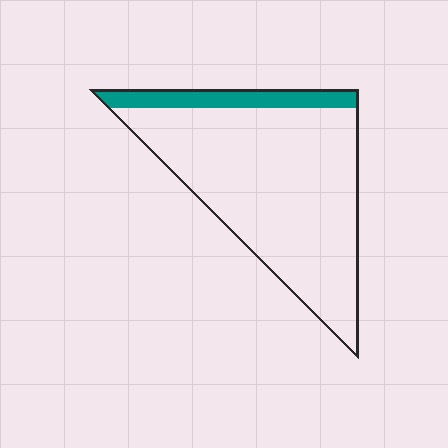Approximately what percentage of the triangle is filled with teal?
Approximately 15%.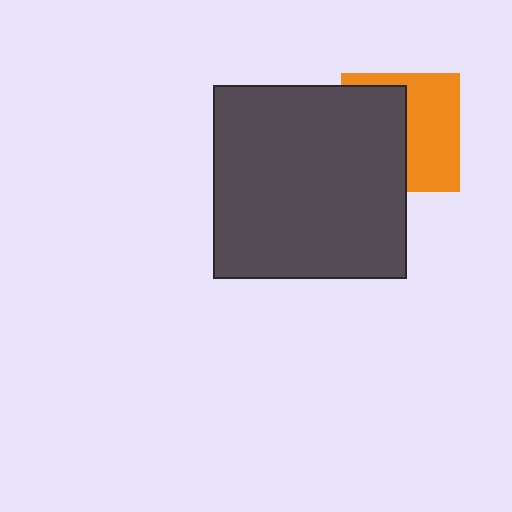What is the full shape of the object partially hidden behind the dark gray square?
The partially hidden object is an orange square.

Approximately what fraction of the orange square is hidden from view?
Roughly 50% of the orange square is hidden behind the dark gray square.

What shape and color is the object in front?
The object in front is a dark gray square.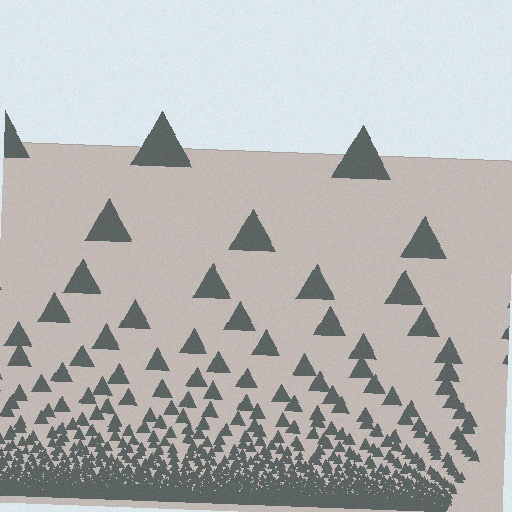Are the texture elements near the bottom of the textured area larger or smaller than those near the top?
Smaller. The gradient is inverted — elements near the bottom are smaller and denser.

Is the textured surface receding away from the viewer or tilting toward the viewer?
The surface appears to tilt toward the viewer. Texture elements get larger and sparser toward the top.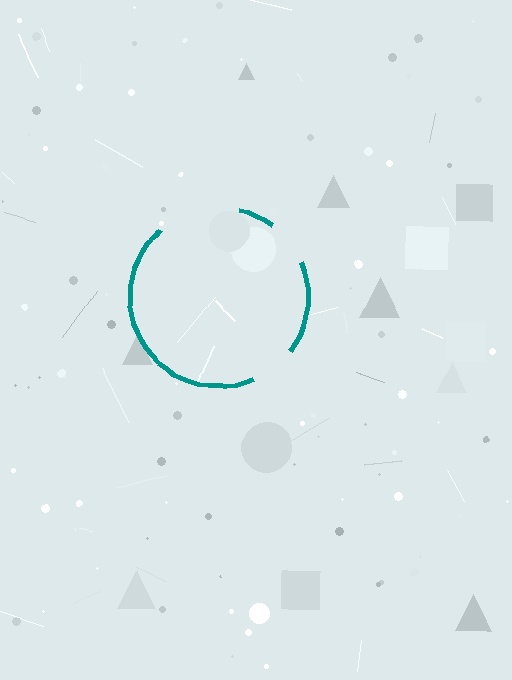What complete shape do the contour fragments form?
The contour fragments form a circle.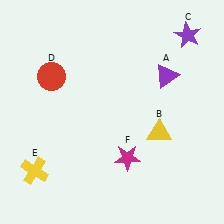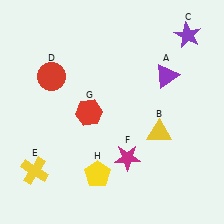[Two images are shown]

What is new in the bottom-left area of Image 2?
A red hexagon (G) was added in the bottom-left area of Image 2.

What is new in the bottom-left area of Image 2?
A yellow pentagon (H) was added in the bottom-left area of Image 2.